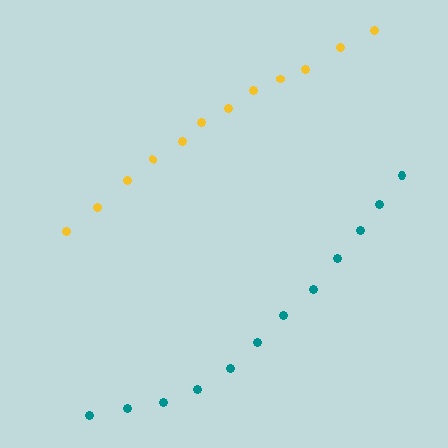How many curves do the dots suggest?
There are 2 distinct paths.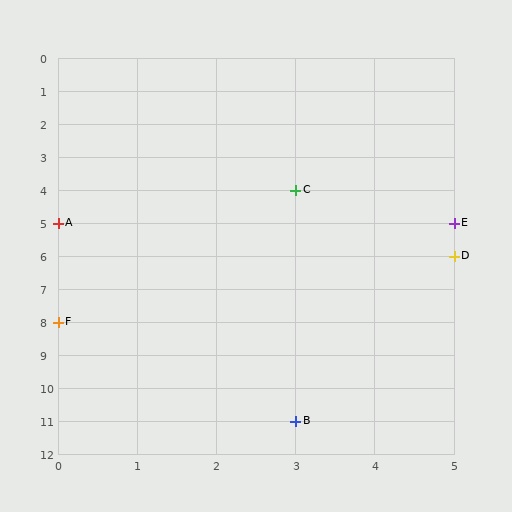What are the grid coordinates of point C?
Point C is at grid coordinates (3, 4).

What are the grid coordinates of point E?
Point E is at grid coordinates (5, 5).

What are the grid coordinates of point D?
Point D is at grid coordinates (5, 6).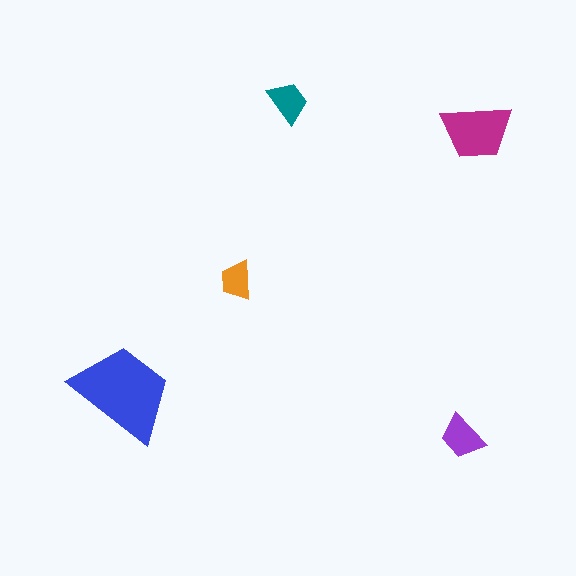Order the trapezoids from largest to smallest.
the blue one, the magenta one, the purple one, the teal one, the orange one.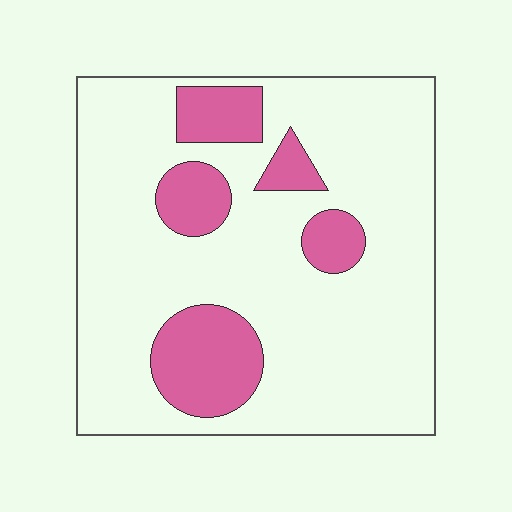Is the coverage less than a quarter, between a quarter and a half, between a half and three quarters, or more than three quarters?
Less than a quarter.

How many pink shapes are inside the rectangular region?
5.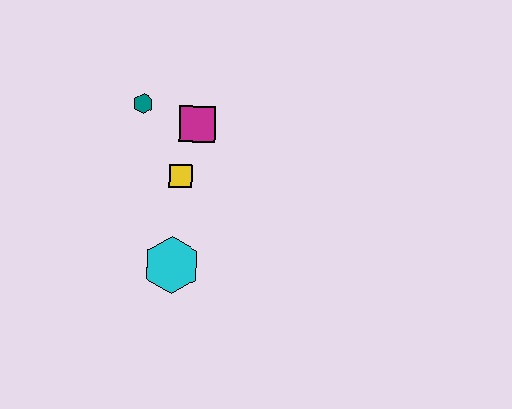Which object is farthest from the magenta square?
The cyan hexagon is farthest from the magenta square.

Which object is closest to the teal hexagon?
The magenta square is closest to the teal hexagon.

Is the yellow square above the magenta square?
No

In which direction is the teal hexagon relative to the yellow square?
The teal hexagon is above the yellow square.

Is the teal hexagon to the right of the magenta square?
No